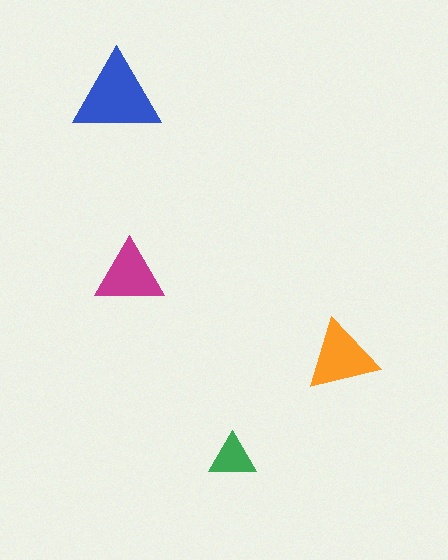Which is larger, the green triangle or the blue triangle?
The blue one.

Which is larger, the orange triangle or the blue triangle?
The blue one.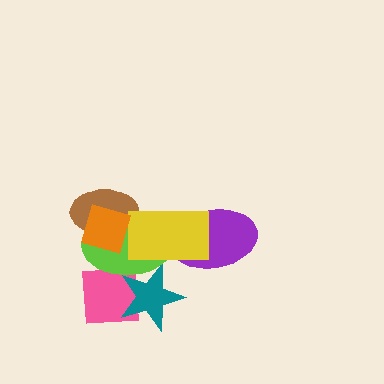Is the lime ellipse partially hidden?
Yes, it is partially covered by another shape.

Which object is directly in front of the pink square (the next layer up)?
The teal star is directly in front of the pink square.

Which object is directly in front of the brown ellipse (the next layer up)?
The lime ellipse is directly in front of the brown ellipse.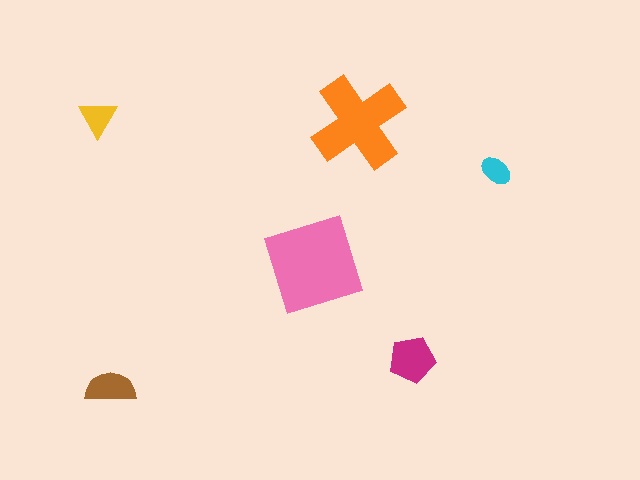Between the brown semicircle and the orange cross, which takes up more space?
The orange cross.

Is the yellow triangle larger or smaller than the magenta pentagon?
Smaller.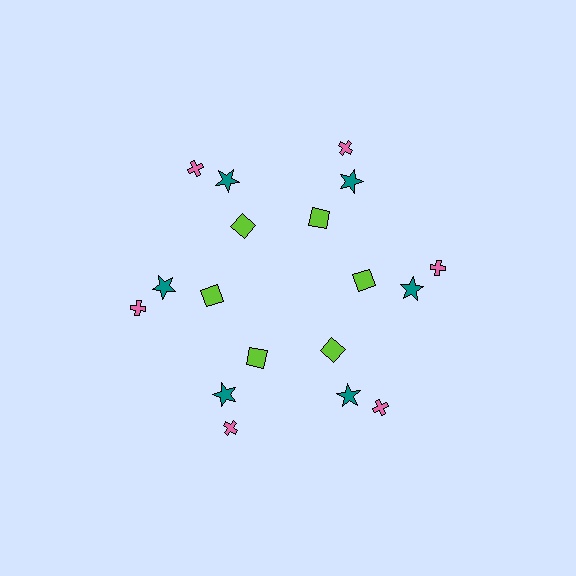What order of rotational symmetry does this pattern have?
This pattern has 6-fold rotational symmetry.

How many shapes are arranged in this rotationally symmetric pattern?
There are 18 shapes, arranged in 6 groups of 3.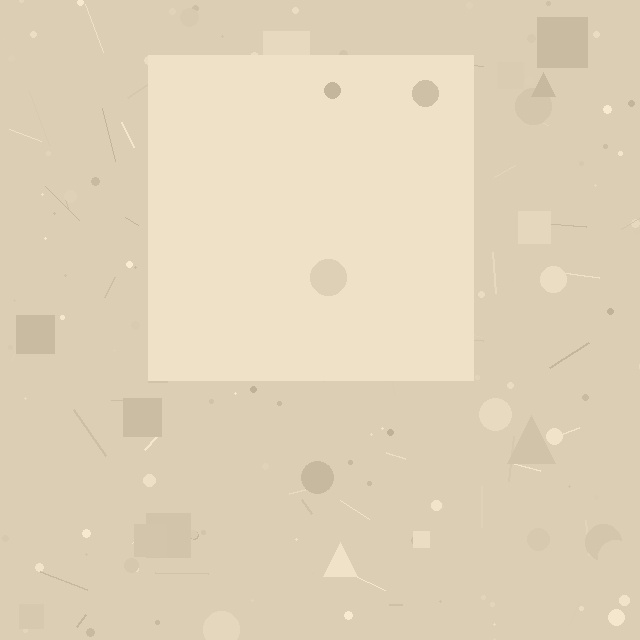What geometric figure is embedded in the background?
A square is embedded in the background.